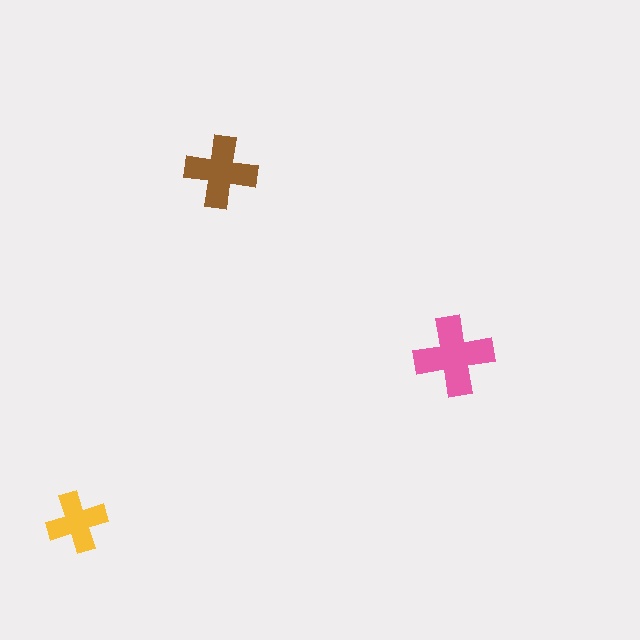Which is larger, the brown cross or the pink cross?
The pink one.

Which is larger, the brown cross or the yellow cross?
The brown one.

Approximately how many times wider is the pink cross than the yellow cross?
About 1.5 times wider.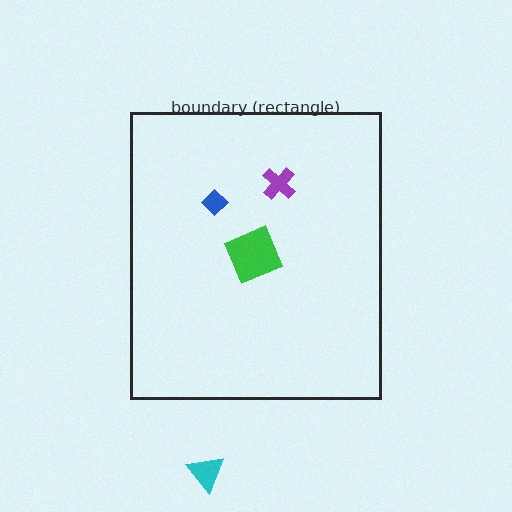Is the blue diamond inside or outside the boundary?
Inside.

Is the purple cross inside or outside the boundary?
Inside.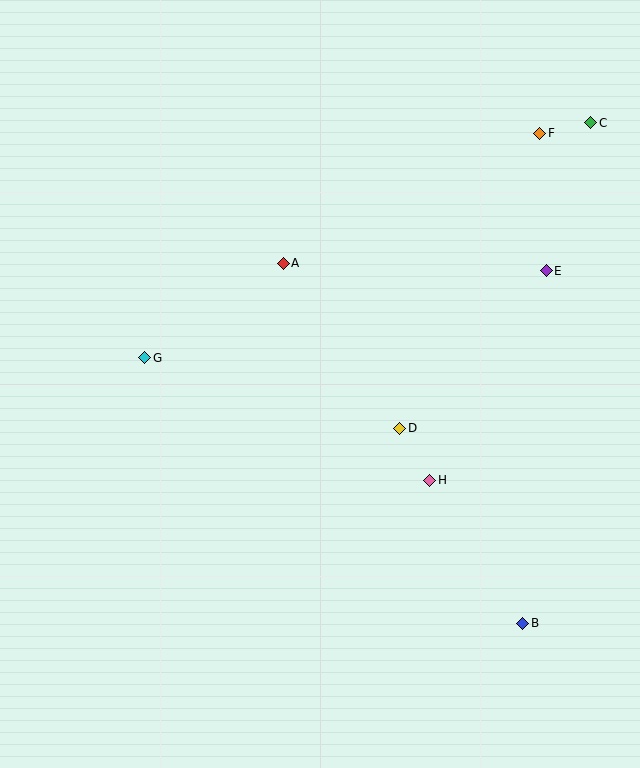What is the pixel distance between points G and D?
The distance between G and D is 264 pixels.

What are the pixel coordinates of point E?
Point E is at (546, 271).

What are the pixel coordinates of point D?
Point D is at (400, 428).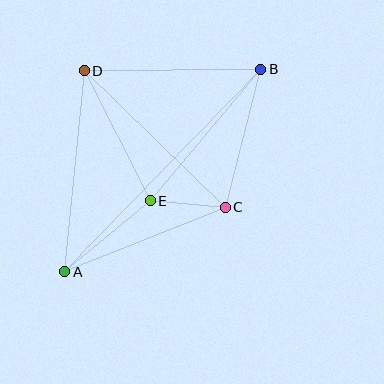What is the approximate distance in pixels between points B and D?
The distance between B and D is approximately 177 pixels.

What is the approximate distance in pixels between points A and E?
The distance between A and E is approximately 112 pixels.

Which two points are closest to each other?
Points C and E are closest to each other.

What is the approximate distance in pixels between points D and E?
The distance between D and E is approximately 146 pixels.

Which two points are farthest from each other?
Points A and B are farthest from each other.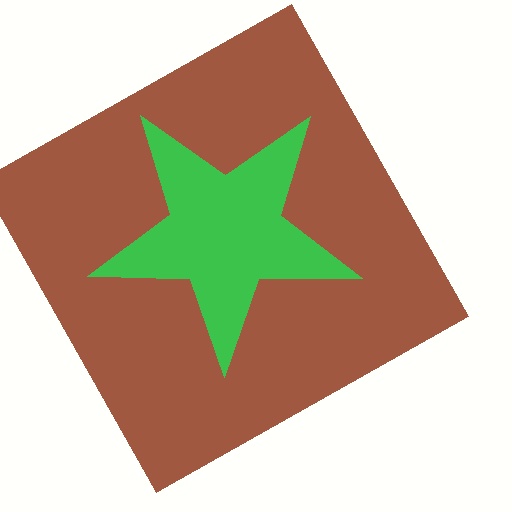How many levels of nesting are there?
2.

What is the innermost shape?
The green star.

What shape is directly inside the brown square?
The green star.